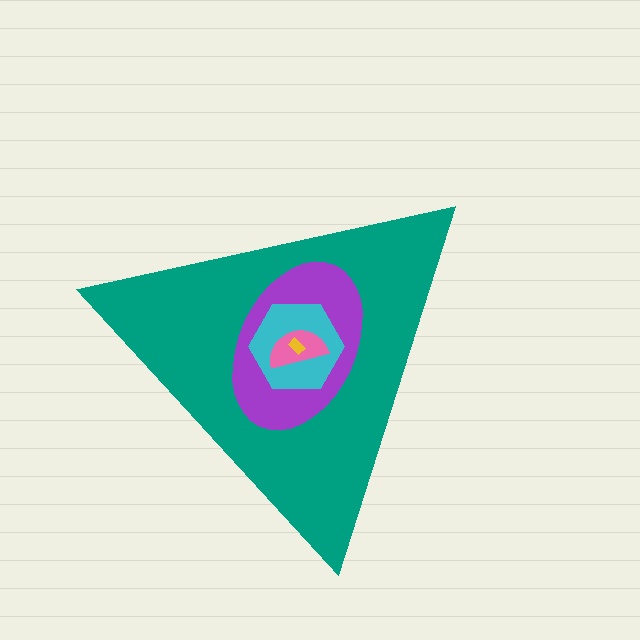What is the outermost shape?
The teal triangle.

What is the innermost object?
The yellow rectangle.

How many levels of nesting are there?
5.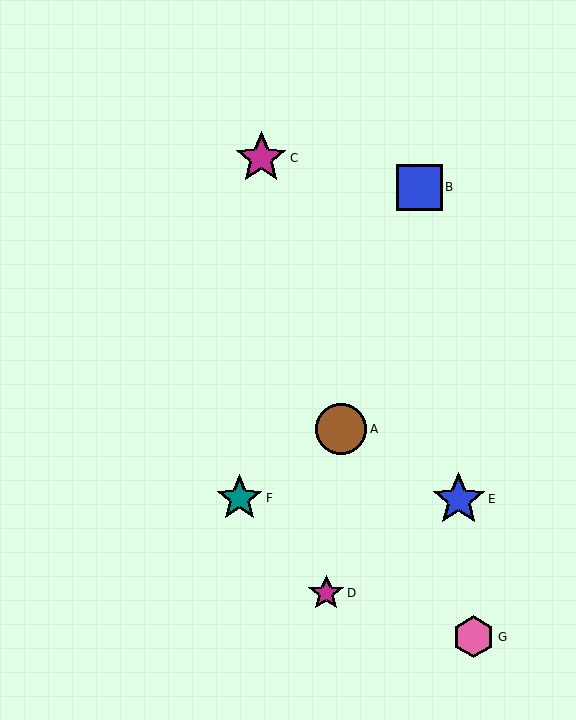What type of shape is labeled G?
Shape G is a pink hexagon.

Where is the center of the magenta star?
The center of the magenta star is at (326, 593).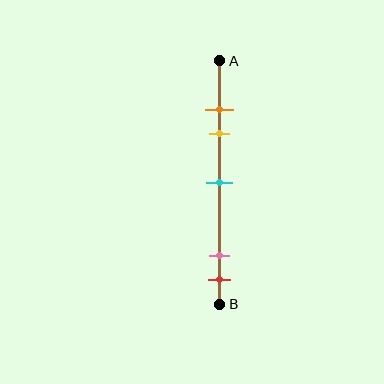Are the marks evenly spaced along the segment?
No, the marks are not evenly spaced.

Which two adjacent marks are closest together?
The orange and yellow marks are the closest adjacent pair.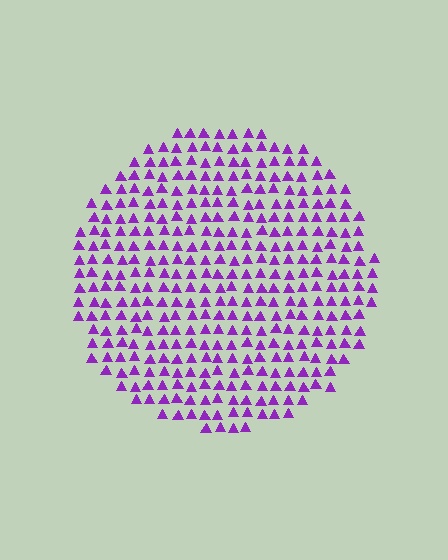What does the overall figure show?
The overall figure shows a circle.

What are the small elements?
The small elements are triangles.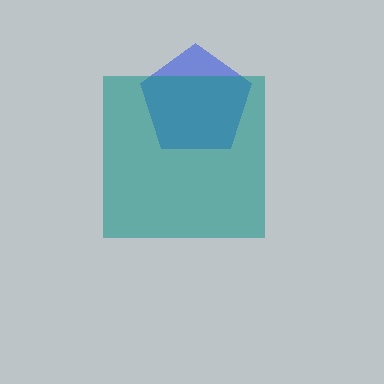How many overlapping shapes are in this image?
There are 2 overlapping shapes in the image.